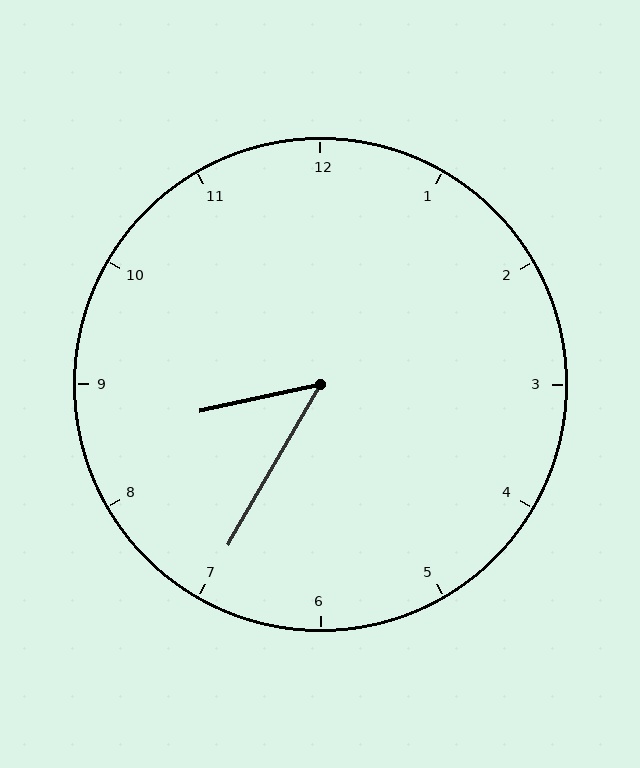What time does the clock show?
8:35.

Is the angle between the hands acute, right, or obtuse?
It is acute.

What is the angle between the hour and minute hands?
Approximately 48 degrees.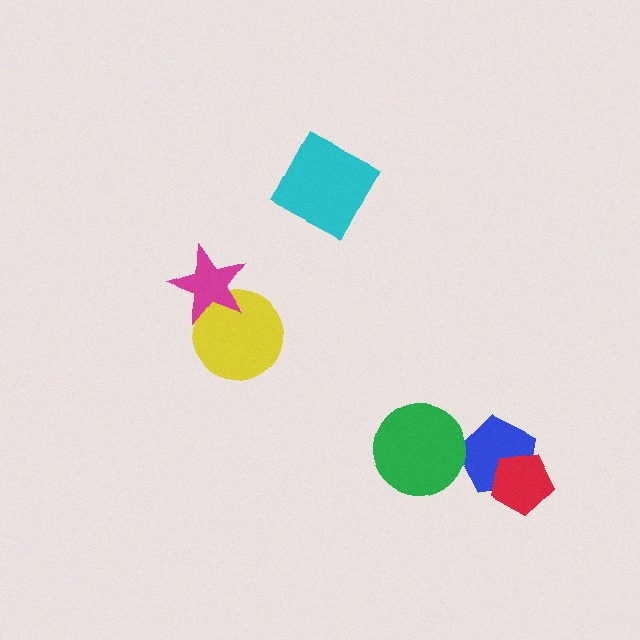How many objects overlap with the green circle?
0 objects overlap with the green circle.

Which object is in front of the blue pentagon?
The red pentagon is in front of the blue pentagon.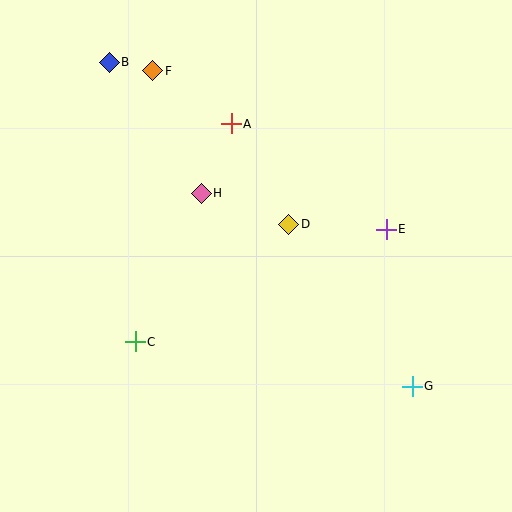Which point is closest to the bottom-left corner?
Point C is closest to the bottom-left corner.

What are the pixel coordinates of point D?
Point D is at (289, 224).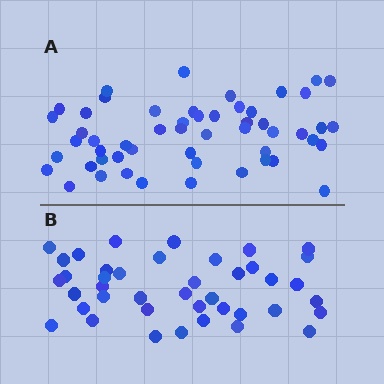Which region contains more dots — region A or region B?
Region A (the top region) has more dots.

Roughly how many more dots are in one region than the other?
Region A has roughly 12 or so more dots than region B.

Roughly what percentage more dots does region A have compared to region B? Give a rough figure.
About 30% more.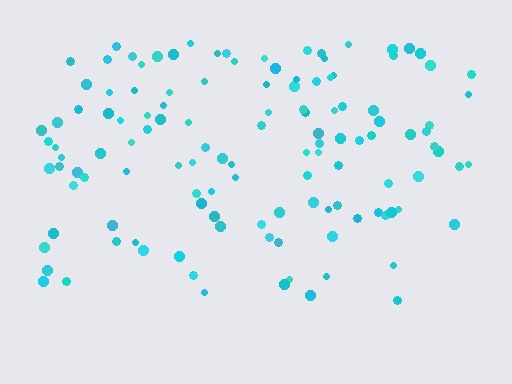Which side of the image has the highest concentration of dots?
The top.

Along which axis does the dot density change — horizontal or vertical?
Vertical.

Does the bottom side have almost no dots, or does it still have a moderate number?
Still a moderate number, just noticeably fewer than the top.